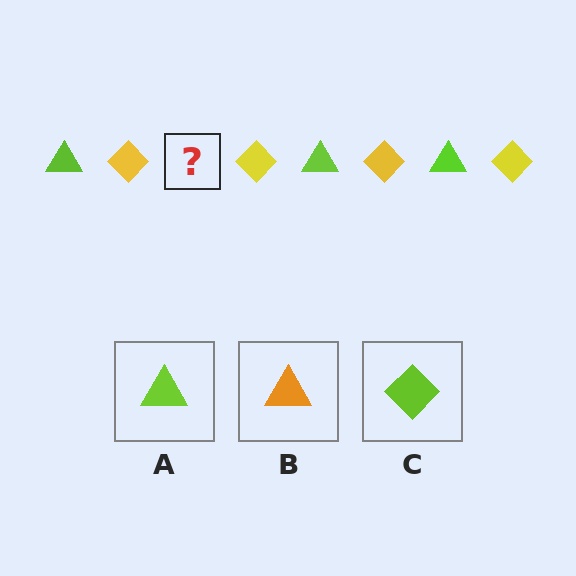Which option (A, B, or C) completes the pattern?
A.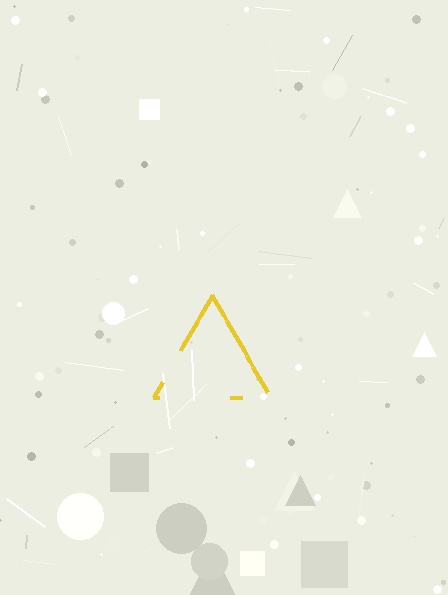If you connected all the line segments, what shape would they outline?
They would outline a triangle.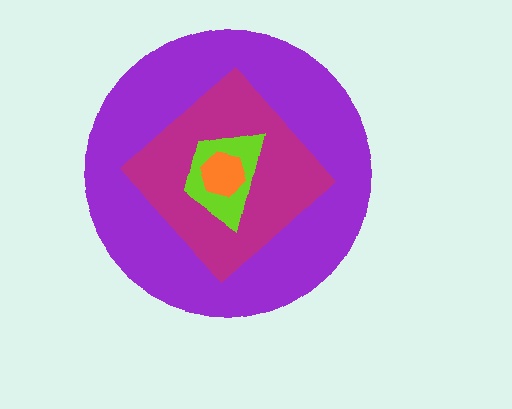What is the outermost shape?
The purple circle.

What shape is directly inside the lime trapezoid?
The orange hexagon.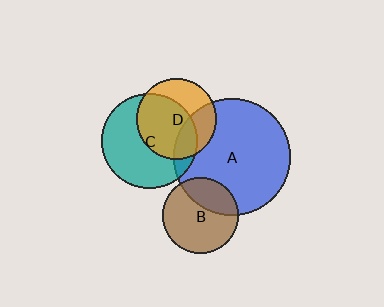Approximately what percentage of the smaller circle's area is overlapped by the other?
Approximately 30%.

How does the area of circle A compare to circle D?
Approximately 2.1 times.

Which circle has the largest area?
Circle A (blue).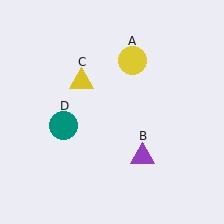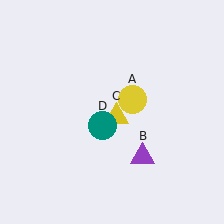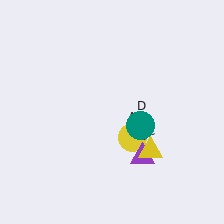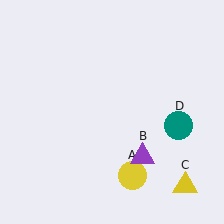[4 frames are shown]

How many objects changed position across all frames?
3 objects changed position: yellow circle (object A), yellow triangle (object C), teal circle (object D).